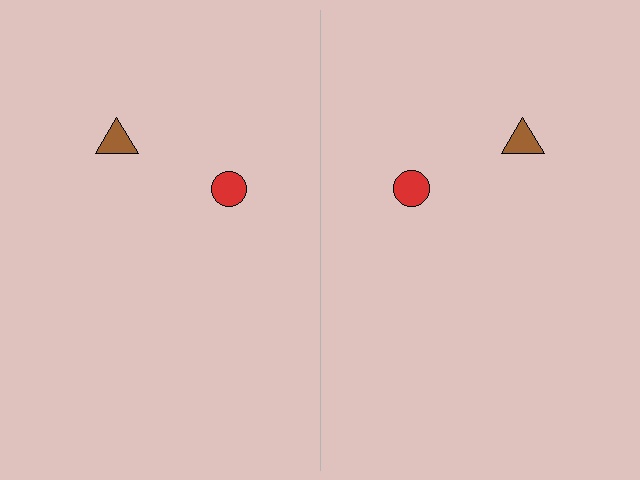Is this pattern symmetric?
Yes, this pattern has bilateral (reflection) symmetry.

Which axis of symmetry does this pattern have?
The pattern has a vertical axis of symmetry running through the center of the image.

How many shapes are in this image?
There are 4 shapes in this image.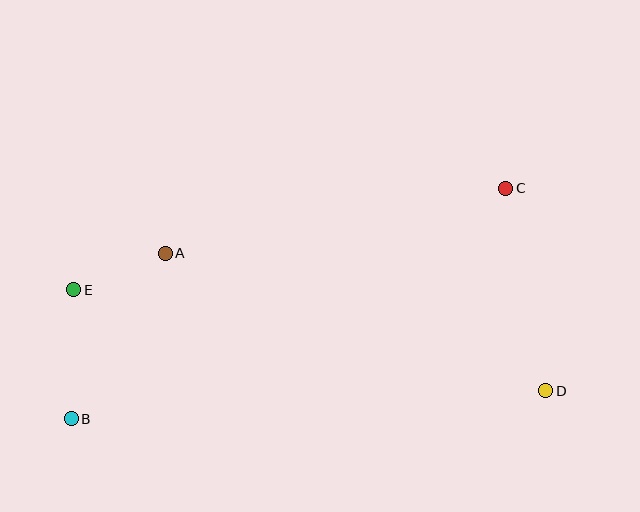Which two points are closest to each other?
Points A and E are closest to each other.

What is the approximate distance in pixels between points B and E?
The distance between B and E is approximately 129 pixels.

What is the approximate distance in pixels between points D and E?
The distance between D and E is approximately 483 pixels.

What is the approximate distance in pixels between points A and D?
The distance between A and D is approximately 405 pixels.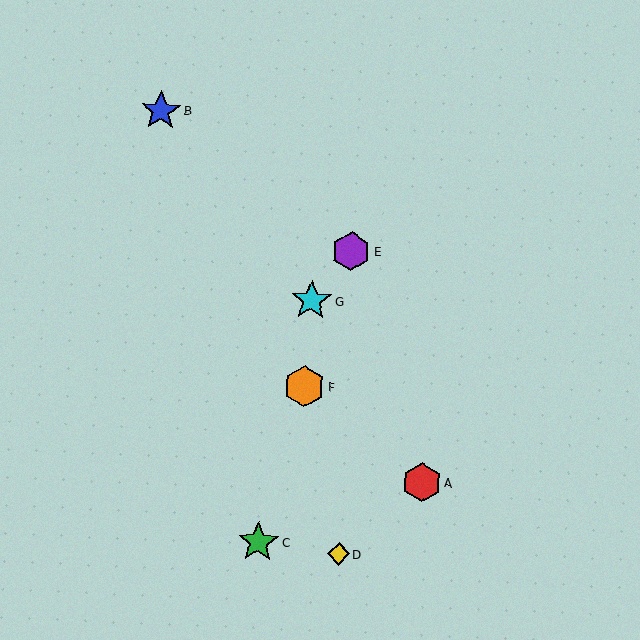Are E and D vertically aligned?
Yes, both are at x≈351.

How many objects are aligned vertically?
2 objects (D, E) are aligned vertically.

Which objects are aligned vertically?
Objects D, E are aligned vertically.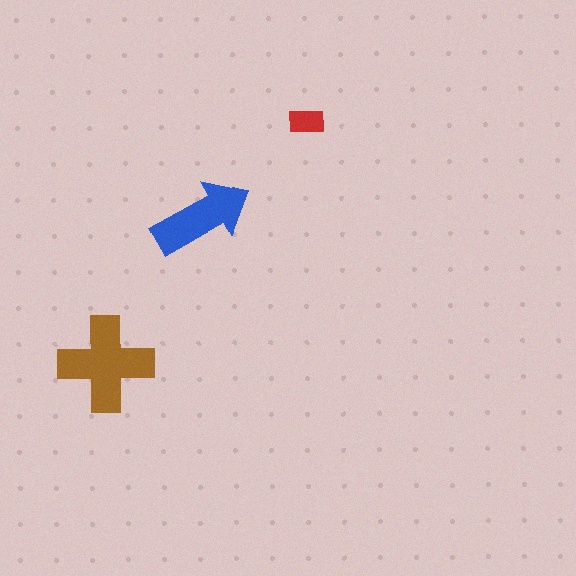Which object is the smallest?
The red rectangle.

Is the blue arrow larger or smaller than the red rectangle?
Larger.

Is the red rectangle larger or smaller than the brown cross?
Smaller.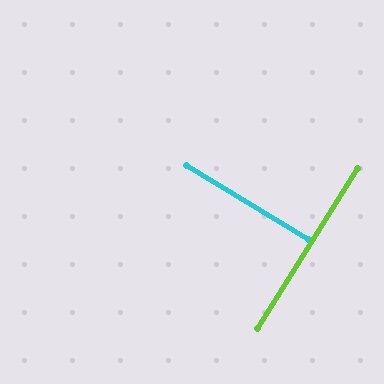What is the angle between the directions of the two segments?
Approximately 89 degrees.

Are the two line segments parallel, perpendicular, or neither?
Perpendicular — they meet at approximately 89°.